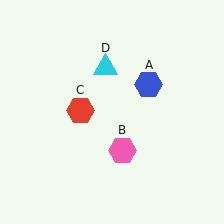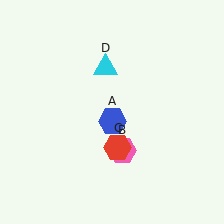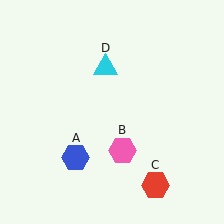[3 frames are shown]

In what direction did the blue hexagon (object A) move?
The blue hexagon (object A) moved down and to the left.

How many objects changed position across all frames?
2 objects changed position: blue hexagon (object A), red hexagon (object C).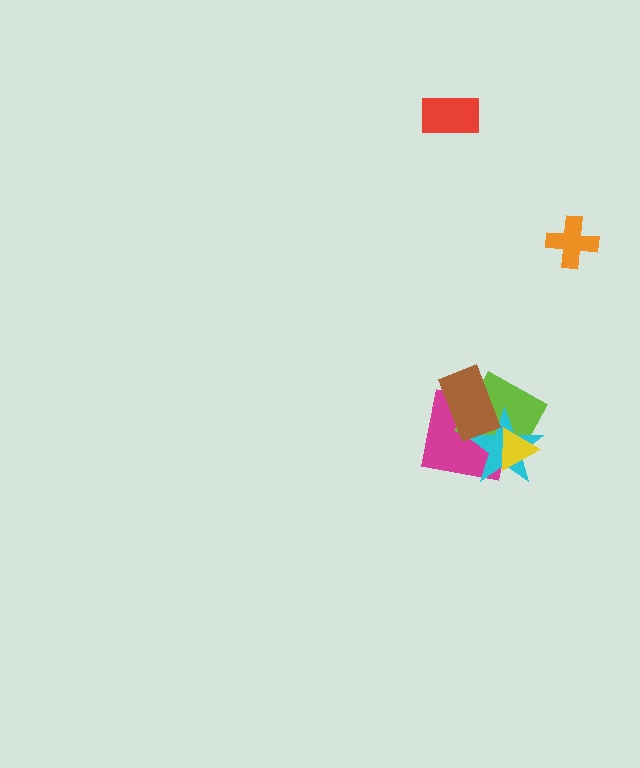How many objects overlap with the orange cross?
0 objects overlap with the orange cross.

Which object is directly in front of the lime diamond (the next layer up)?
The cyan star is directly in front of the lime diamond.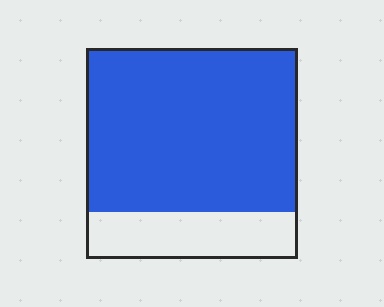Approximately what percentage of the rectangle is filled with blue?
Approximately 80%.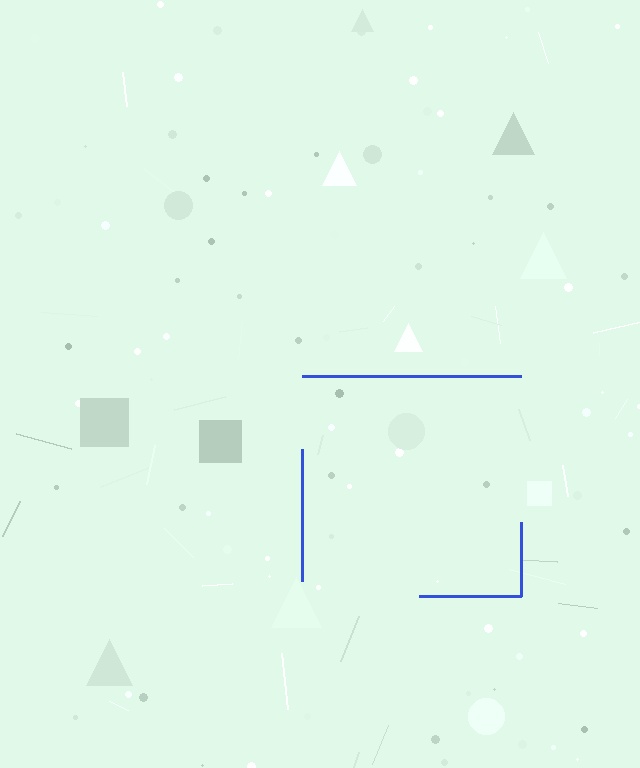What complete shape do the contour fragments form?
The contour fragments form a square.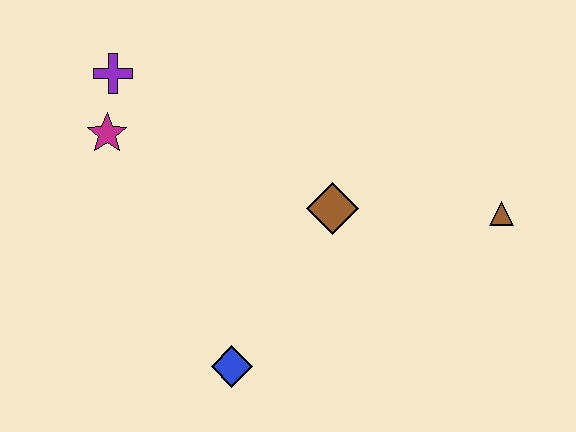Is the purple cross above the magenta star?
Yes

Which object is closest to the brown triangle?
The brown diamond is closest to the brown triangle.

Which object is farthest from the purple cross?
The brown triangle is farthest from the purple cross.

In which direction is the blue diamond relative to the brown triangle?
The blue diamond is to the left of the brown triangle.